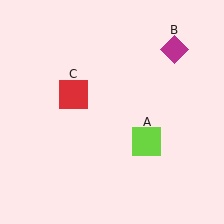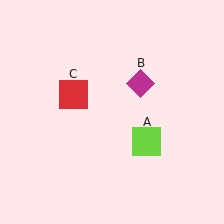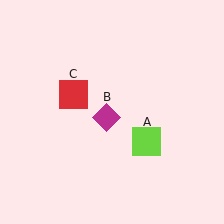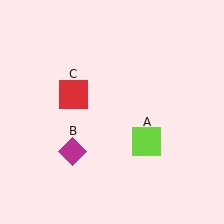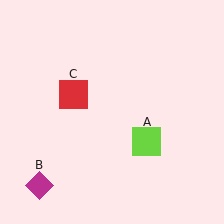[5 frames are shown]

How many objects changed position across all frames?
1 object changed position: magenta diamond (object B).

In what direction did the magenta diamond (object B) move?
The magenta diamond (object B) moved down and to the left.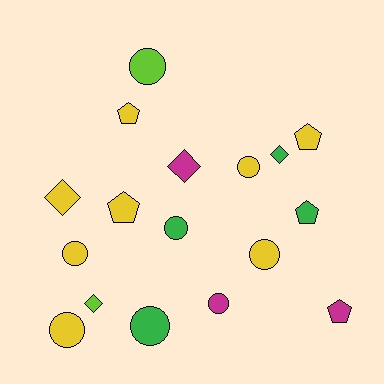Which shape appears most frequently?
Circle, with 8 objects.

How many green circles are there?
There are 2 green circles.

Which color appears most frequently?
Yellow, with 8 objects.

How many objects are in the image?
There are 17 objects.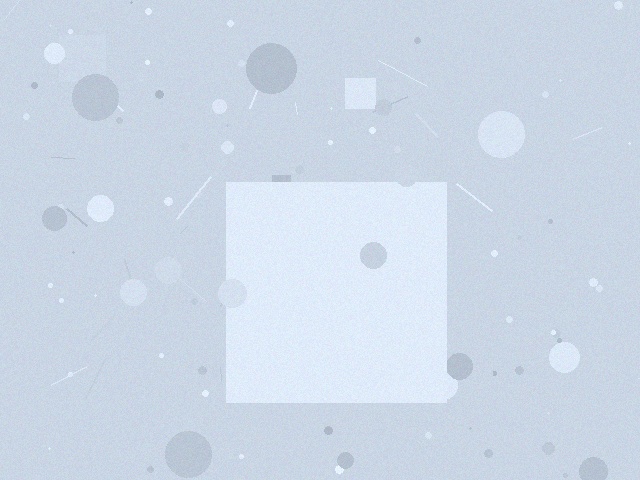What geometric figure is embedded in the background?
A square is embedded in the background.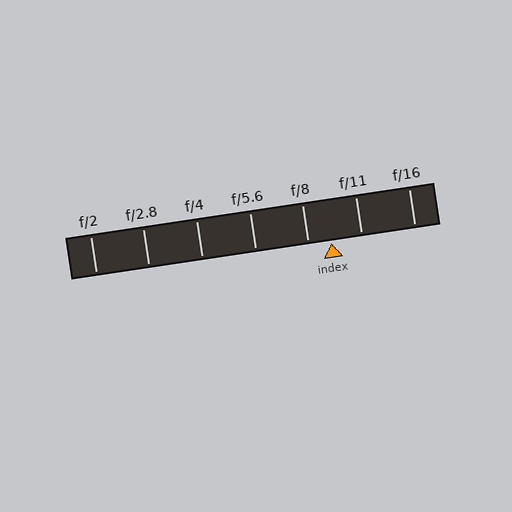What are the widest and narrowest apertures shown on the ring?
The widest aperture shown is f/2 and the narrowest is f/16.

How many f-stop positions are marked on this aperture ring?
There are 7 f-stop positions marked.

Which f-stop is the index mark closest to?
The index mark is closest to f/8.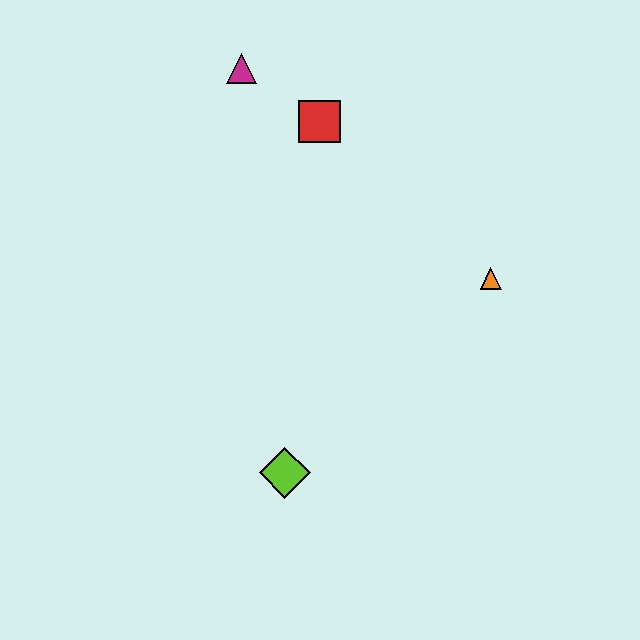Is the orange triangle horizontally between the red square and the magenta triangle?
No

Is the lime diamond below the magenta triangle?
Yes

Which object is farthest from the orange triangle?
The magenta triangle is farthest from the orange triangle.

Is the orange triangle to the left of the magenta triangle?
No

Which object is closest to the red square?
The magenta triangle is closest to the red square.